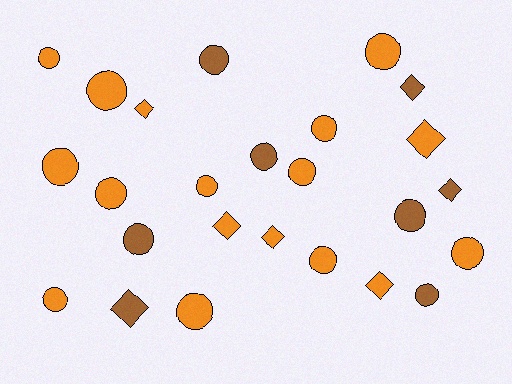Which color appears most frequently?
Orange, with 17 objects.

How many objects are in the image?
There are 25 objects.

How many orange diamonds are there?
There are 5 orange diamonds.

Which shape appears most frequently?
Circle, with 17 objects.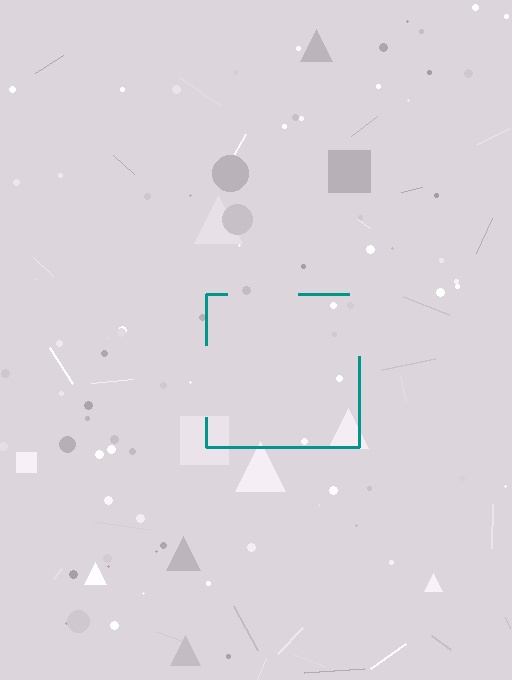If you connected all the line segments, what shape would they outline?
They would outline a square.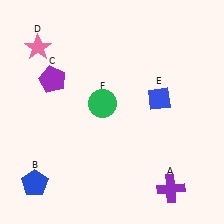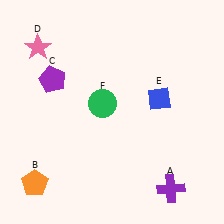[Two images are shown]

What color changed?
The pentagon (B) changed from blue in Image 1 to orange in Image 2.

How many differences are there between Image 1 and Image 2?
There is 1 difference between the two images.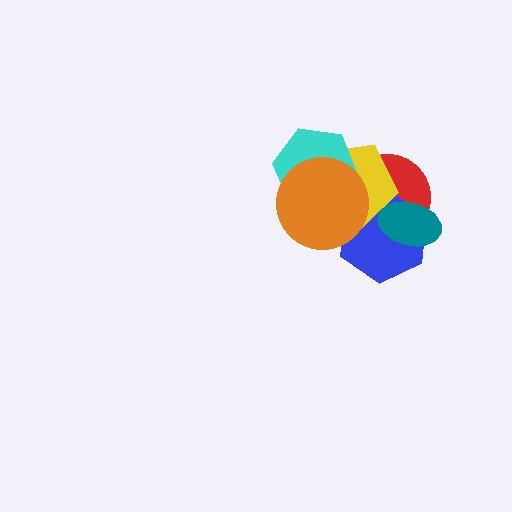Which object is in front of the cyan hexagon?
The orange circle is in front of the cyan hexagon.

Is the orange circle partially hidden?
No, no other shape covers it.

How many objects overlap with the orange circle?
4 objects overlap with the orange circle.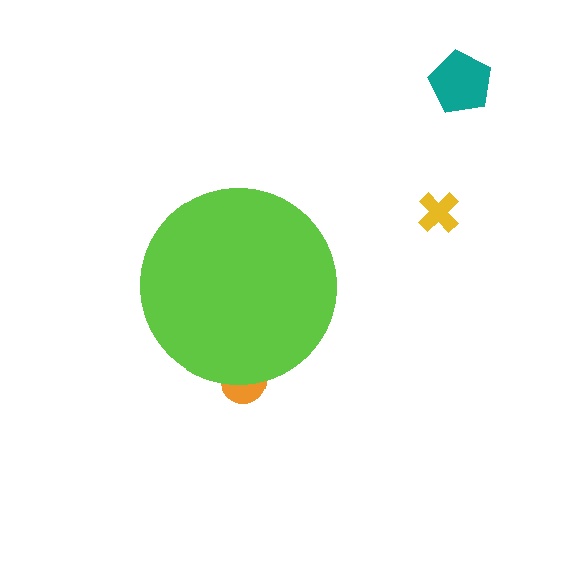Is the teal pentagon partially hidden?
No, the teal pentagon is fully visible.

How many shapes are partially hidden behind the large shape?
1 shape is partially hidden.